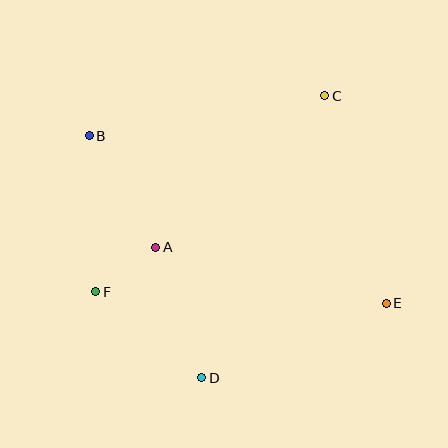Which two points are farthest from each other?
Points B and E are farthest from each other.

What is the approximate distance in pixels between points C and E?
The distance between C and E is approximately 216 pixels.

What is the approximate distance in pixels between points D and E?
The distance between D and E is approximately 199 pixels.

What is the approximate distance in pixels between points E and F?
The distance between E and F is approximately 290 pixels.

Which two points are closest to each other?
Points A and F are closest to each other.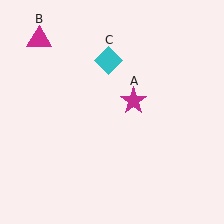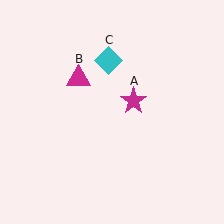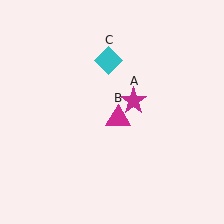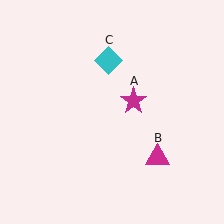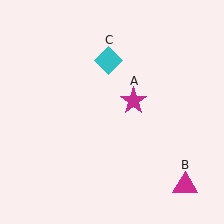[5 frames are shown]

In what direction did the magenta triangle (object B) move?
The magenta triangle (object B) moved down and to the right.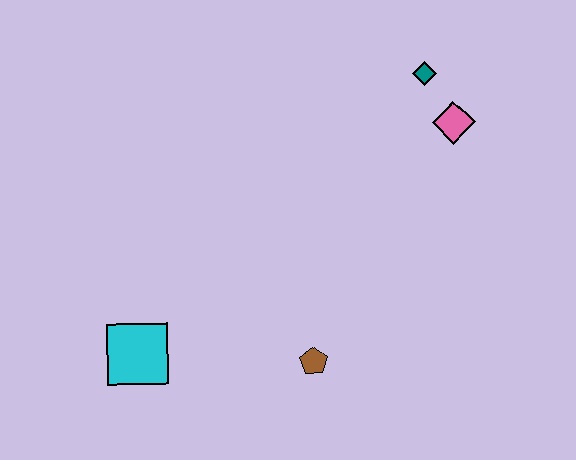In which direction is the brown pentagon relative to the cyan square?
The brown pentagon is to the right of the cyan square.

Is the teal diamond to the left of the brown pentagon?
No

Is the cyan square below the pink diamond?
Yes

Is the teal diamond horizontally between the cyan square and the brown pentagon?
No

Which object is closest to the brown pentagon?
The cyan square is closest to the brown pentagon.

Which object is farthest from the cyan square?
The teal diamond is farthest from the cyan square.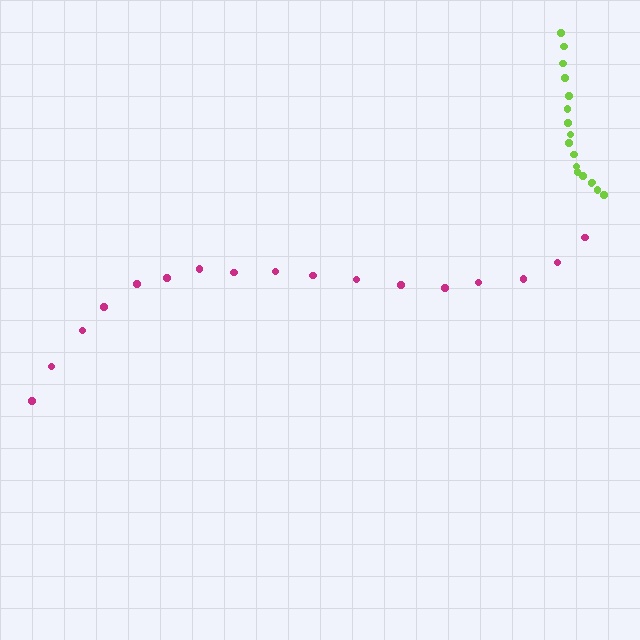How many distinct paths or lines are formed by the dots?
There are 2 distinct paths.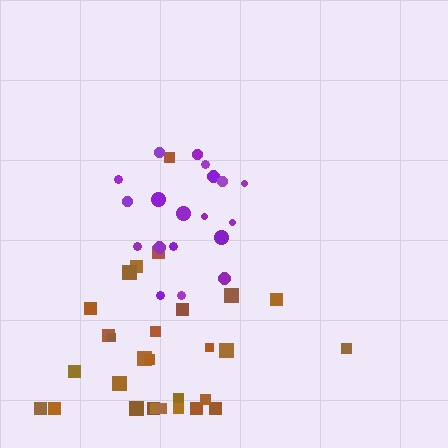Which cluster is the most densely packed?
Purple.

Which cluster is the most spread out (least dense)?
Brown.